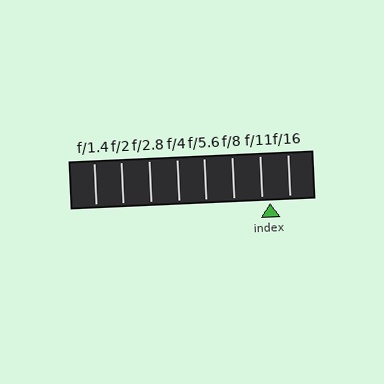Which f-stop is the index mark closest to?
The index mark is closest to f/11.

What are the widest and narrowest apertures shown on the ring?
The widest aperture shown is f/1.4 and the narrowest is f/16.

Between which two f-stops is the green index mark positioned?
The index mark is between f/11 and f/16.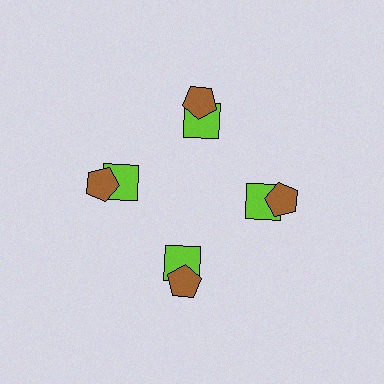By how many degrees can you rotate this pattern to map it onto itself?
The pattern maps onto itself every 90 degrees of rotation.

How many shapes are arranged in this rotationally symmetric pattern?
There are 8 shapes, arranged in 4 groups of 2.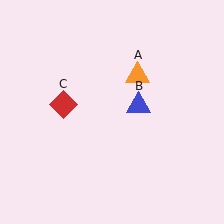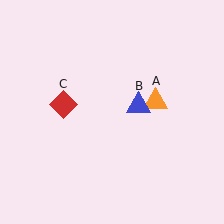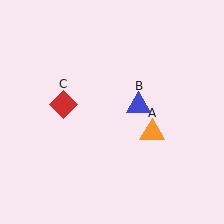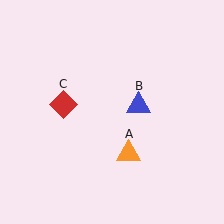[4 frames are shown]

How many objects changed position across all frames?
1 object changed position: orange triangle (object A).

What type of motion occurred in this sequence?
The orange triangle (object A) rotated clockwise around the center of the scene.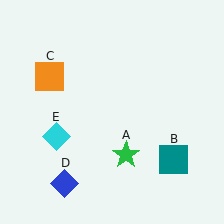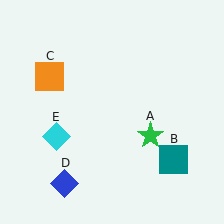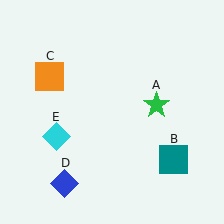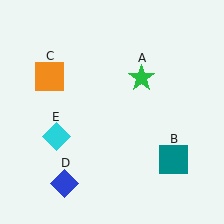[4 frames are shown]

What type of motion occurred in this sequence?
The green star (object A) rotated counterclockwise around the center of the scene.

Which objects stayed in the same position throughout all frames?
Teal square (object B) and orange square (object C) and blue diamond (object D) and cyan diamond (object E) remained stationary.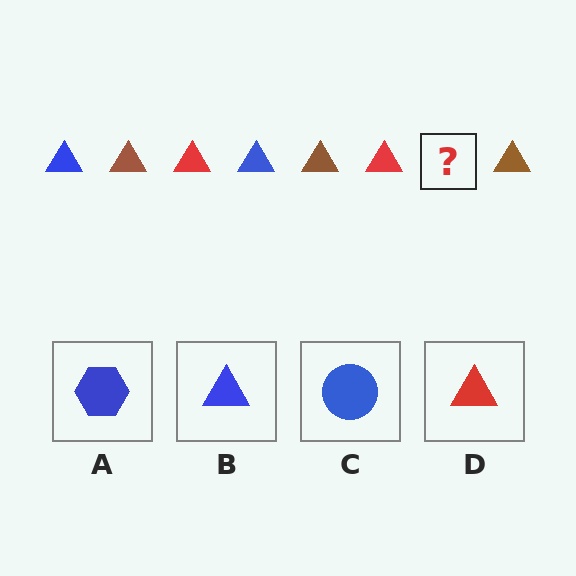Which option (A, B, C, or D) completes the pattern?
B.